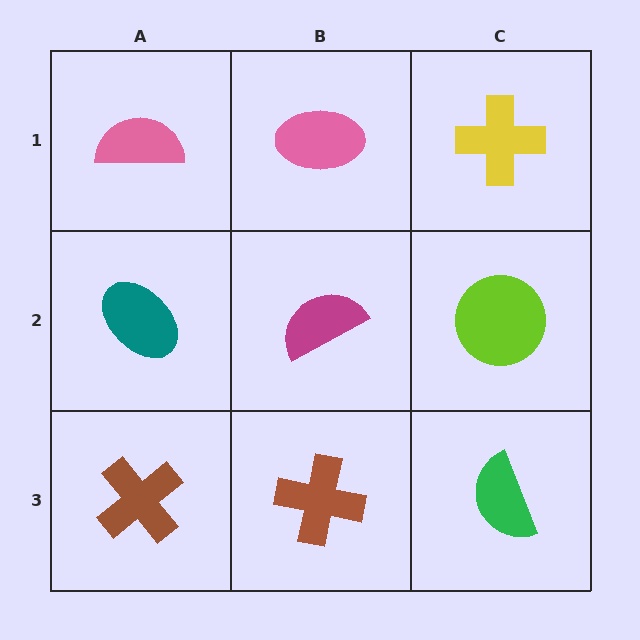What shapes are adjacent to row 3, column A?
A teal ellipse (row 2, column A), a brown cross (row 3, column B).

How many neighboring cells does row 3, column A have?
2.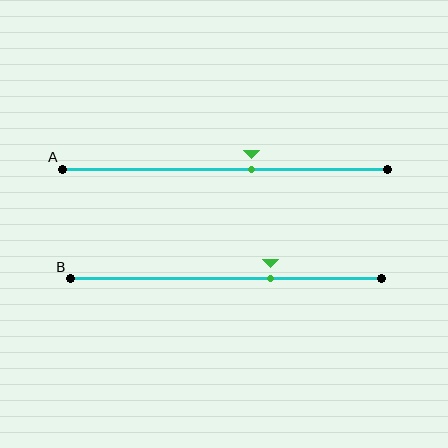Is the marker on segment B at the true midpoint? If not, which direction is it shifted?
No, the marker on segment B is shifted to the right by about 14% of the segment length.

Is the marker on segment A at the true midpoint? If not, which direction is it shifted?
No, the marker on segment A is shifted to the right by about 8% of the segment length.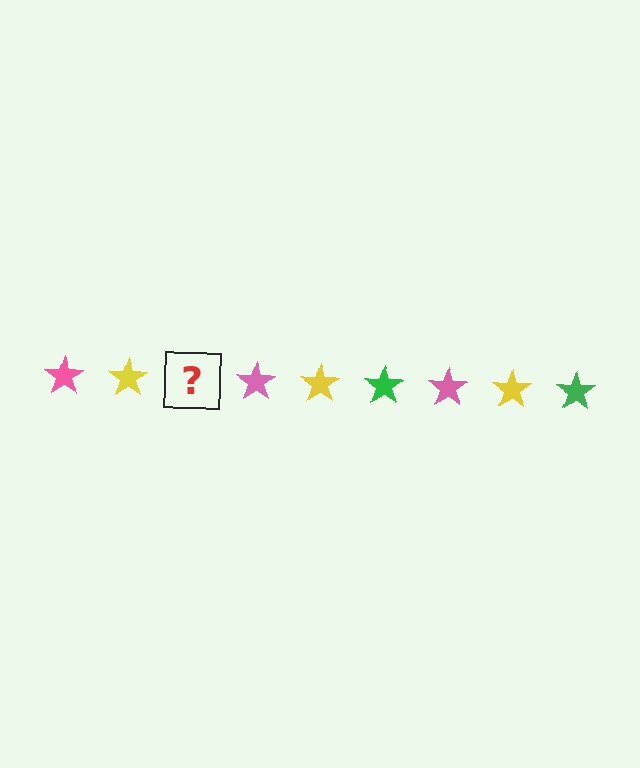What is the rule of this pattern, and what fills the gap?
The rule is that the pattern cycles through pink, yellow, green stars. The gap should be filled with a green star.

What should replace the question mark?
The question mark should be replaced with a green star.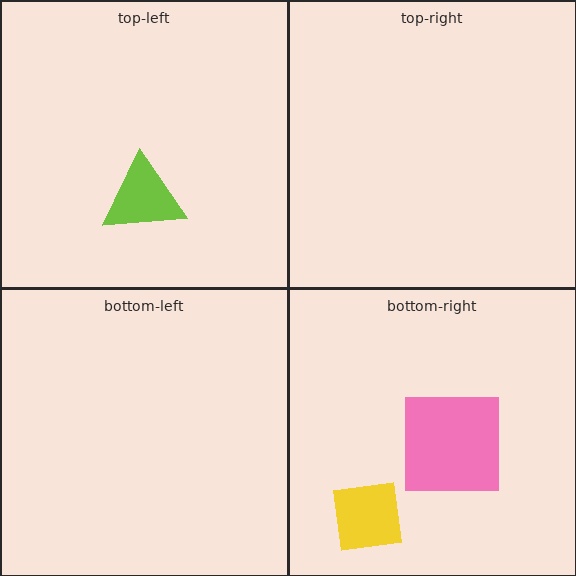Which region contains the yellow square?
The bottom-right region.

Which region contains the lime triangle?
The top-left region.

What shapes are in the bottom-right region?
The pink square, the yellow square.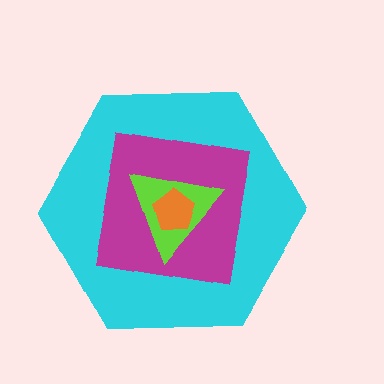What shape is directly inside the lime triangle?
The orange pentagon.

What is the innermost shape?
The orange pentagon.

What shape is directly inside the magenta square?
The lime triangle.